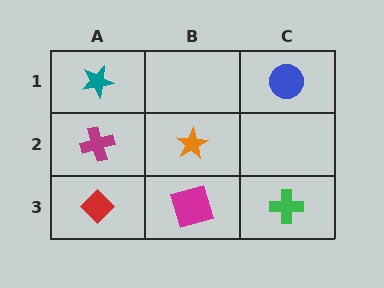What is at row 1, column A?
A teal star.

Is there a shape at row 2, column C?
No, that cell is empty.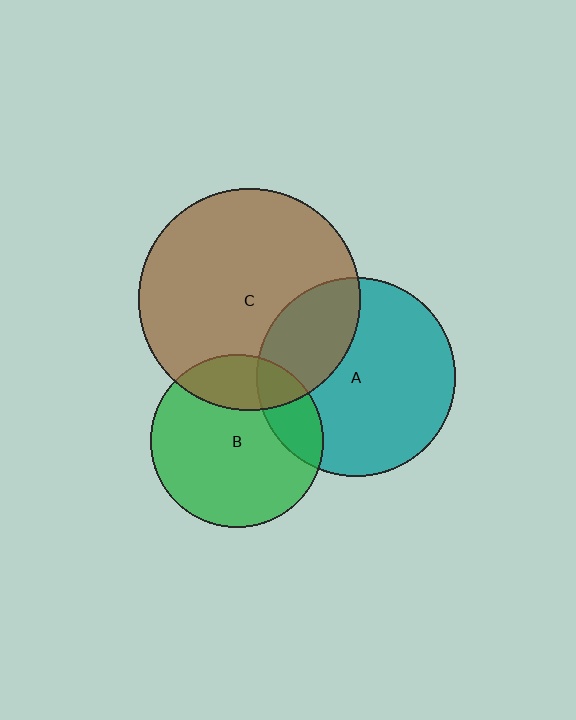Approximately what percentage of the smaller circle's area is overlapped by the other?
Approximately 20%.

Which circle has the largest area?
Circle C (brown).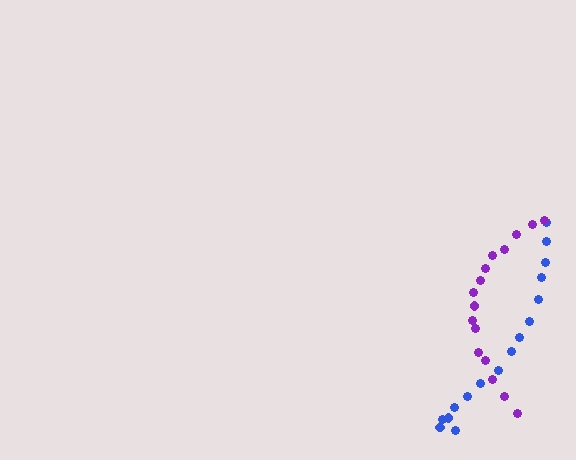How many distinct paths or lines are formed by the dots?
There are 2 distinct paths.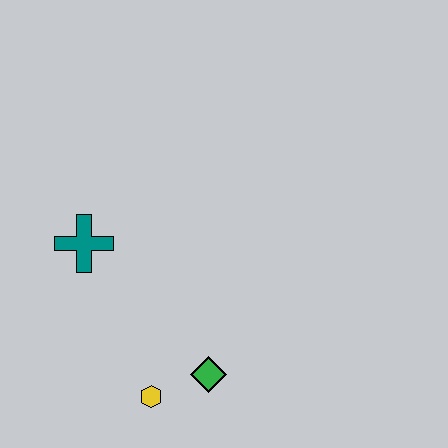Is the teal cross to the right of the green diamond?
No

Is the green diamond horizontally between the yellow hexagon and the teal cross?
No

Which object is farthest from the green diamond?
The teal cross is farthest from the green diamond.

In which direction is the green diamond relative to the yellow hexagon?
The green diamond is to the right of the yellow hexagon.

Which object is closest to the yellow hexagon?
The green diamond is closest to the yellow hexagon.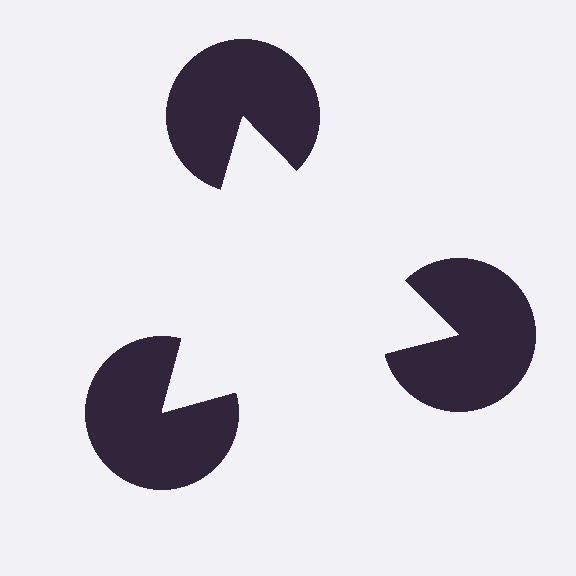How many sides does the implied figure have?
3 sides.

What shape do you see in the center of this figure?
An illusory triangle — its edges are inferred from the aligned wedge cuts in the pac-man discs, not physically drawn.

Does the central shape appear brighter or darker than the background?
It typically appears slightly brighter than the background, even though no actual brightness change is drawn.